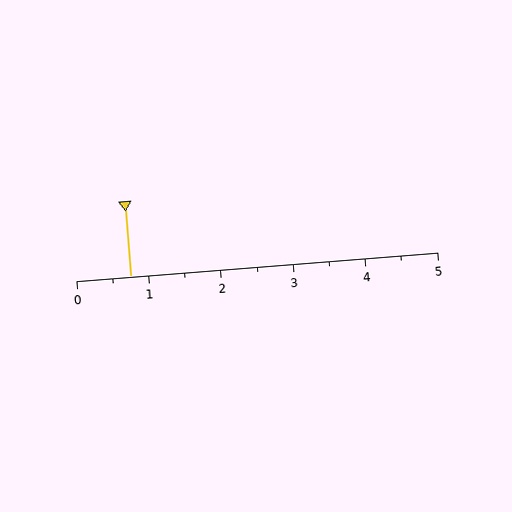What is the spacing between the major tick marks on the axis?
The major ticks are spaced 1 apart.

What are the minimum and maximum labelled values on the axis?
The axis runs from 0 to 5.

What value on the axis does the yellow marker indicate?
The marker indicates approximately 0.8.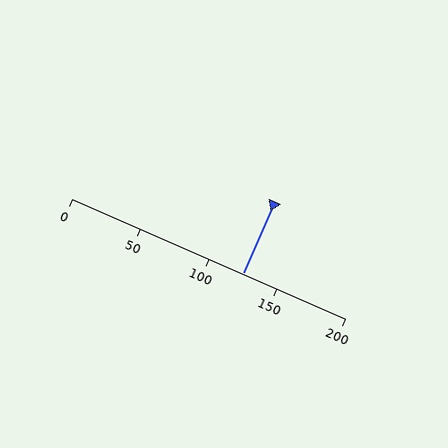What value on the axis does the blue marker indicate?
The marker indicates approximately 125.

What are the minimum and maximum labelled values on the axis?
The axis runs from 0 to 200.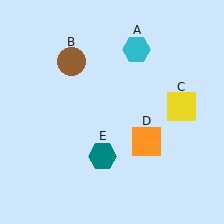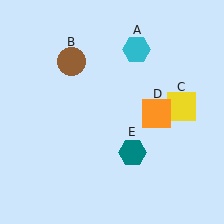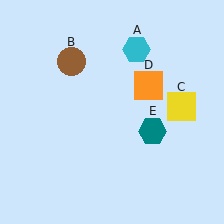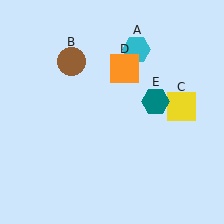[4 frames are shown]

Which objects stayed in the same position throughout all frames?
Cyan hexagon (object A) and brown circle (object B) and yellow square (object C) remained stationary.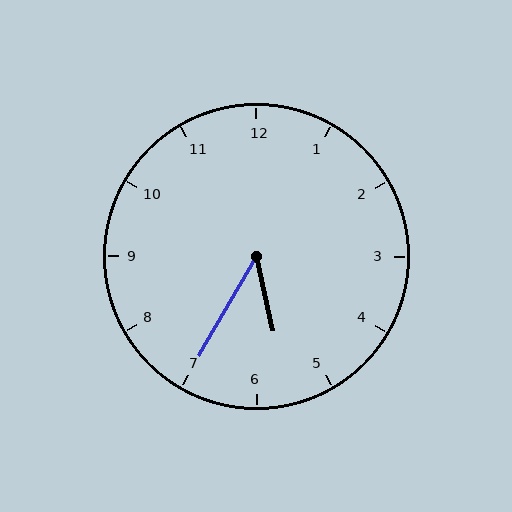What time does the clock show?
5:35.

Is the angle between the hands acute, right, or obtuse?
It is acute.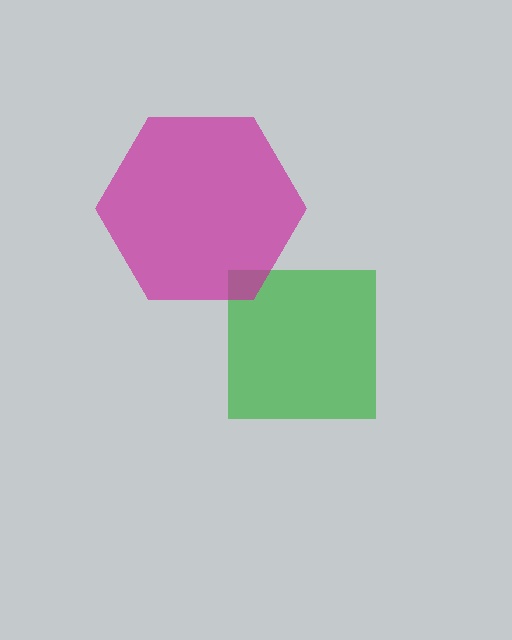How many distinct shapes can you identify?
There are 2 distinct shapes: a green square, a magenta hexagon.